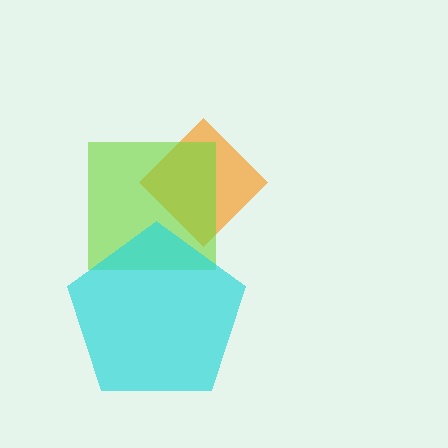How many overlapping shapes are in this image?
There are 3 overlapping shapes in the image.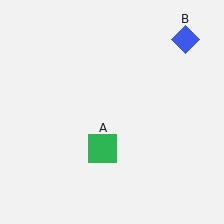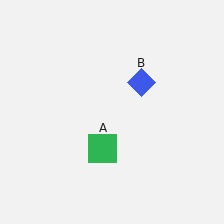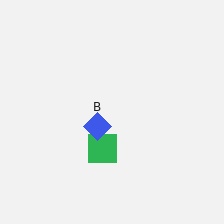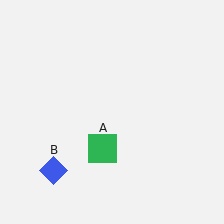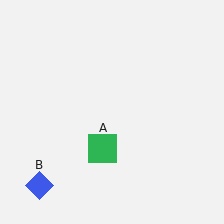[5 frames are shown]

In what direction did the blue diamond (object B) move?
The blue diamond (object B) moved down and to the left.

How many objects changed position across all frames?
1 object changed position: blue diamond (object B).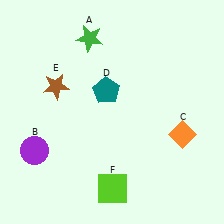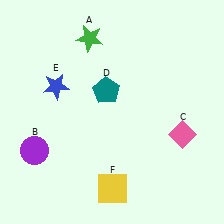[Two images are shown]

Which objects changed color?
C changed from orange to pink. E changed from brown to blue. F changed from lime to yellow.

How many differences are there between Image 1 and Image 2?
There are 3 differences between the two images.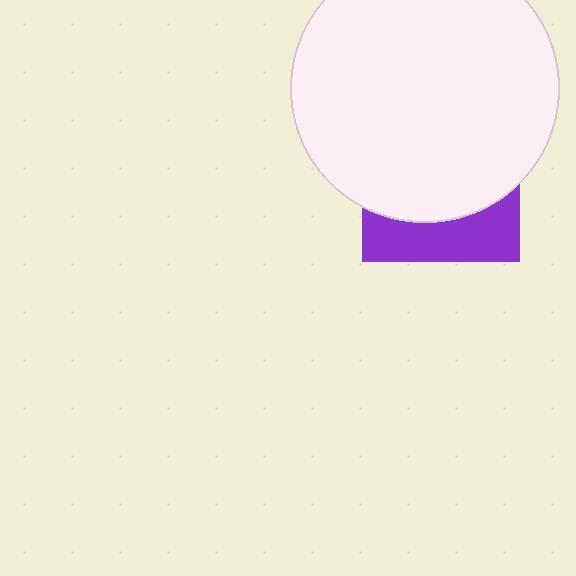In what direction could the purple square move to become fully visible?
The purple square could move down. That would shift it out from behind the white circle entirely.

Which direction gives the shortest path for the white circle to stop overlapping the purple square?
Moving up gives the shortest separation.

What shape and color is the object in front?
The object in front is a white circle.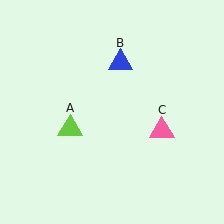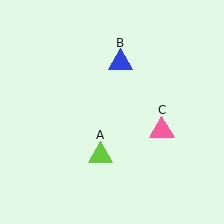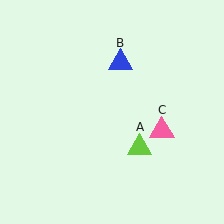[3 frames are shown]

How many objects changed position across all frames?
1 object changed position: lime triangle (object A).